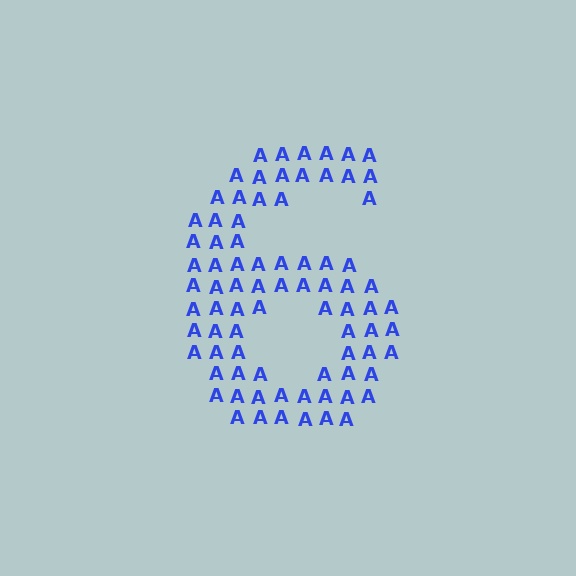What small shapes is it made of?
It is made of small letter A's.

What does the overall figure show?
The overall figure shows the digit 6.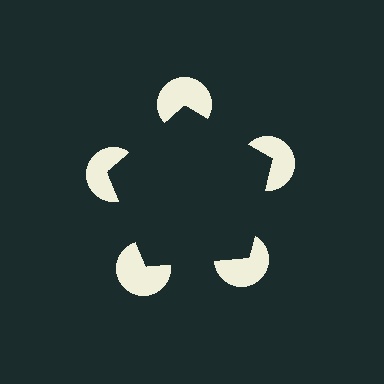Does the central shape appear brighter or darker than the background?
It typically appears slightly darker than the background, even though no actual brightness change is drawn.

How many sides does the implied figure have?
5 sides.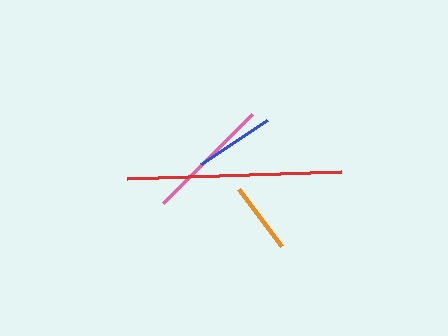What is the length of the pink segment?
The pink segment is approximately 126 pixels long.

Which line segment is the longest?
The red line is the longest at approximately 215 pixels.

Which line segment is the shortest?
The orange line is the shortest at approximately 72 pixels.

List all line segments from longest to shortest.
From longest to shortest: red, pink, blue, orange.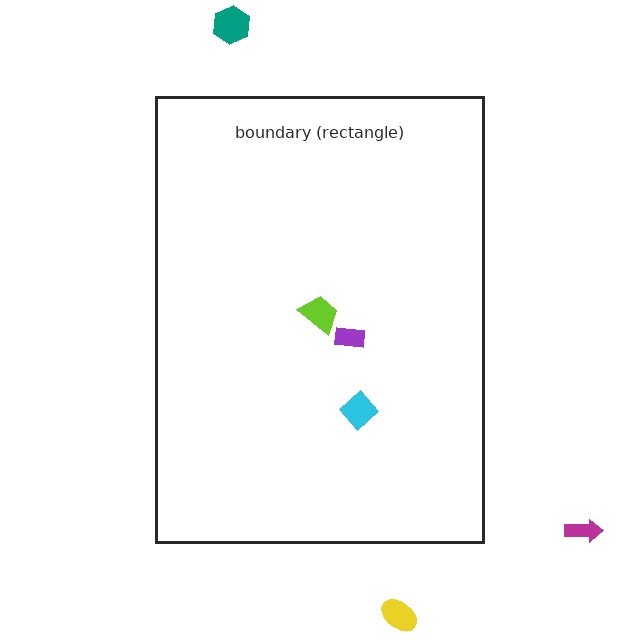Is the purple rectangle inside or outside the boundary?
Inside.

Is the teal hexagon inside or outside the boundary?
Outside.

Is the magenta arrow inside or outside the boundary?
Outside.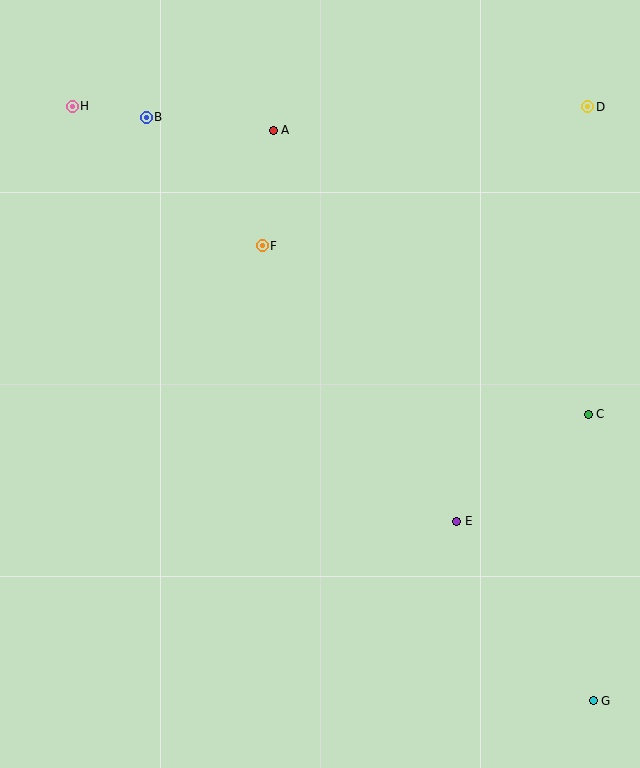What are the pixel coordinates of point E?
Point E is at (457, 521).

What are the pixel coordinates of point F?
Point F is at (262, 246).